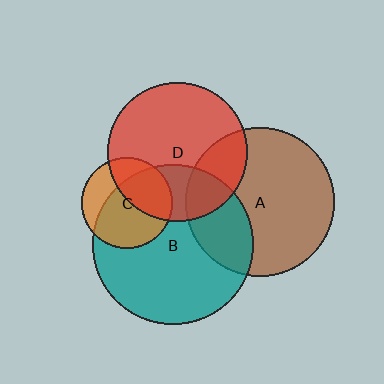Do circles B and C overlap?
Yes.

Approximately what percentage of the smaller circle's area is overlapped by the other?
Approximately 70%.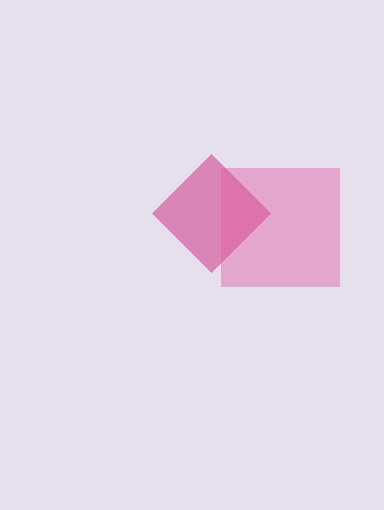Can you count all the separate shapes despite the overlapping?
Yes, there are 2 separate shapes.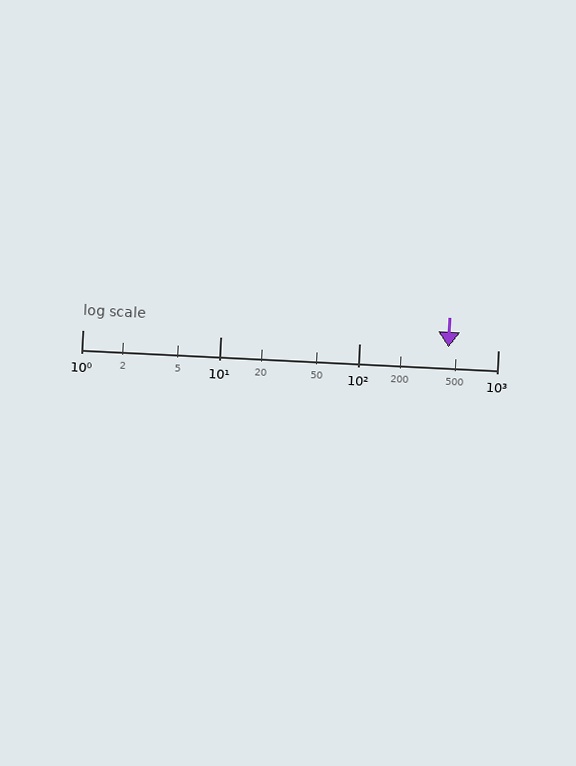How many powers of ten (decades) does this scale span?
The scale spans 3 decades, from 1 to 1000.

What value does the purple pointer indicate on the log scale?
The pointer indicates approximately 440.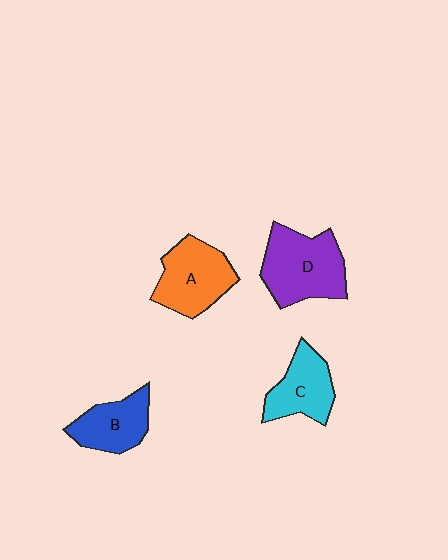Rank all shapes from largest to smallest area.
From largest to smallest: D (purple), A (orange), C (cyan), B (blue).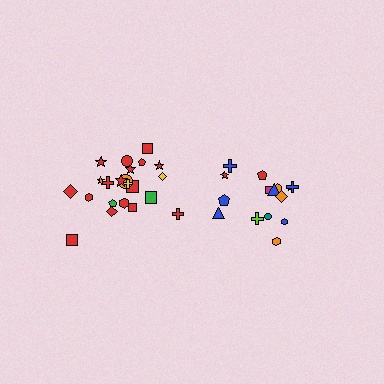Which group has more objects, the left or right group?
The left group.